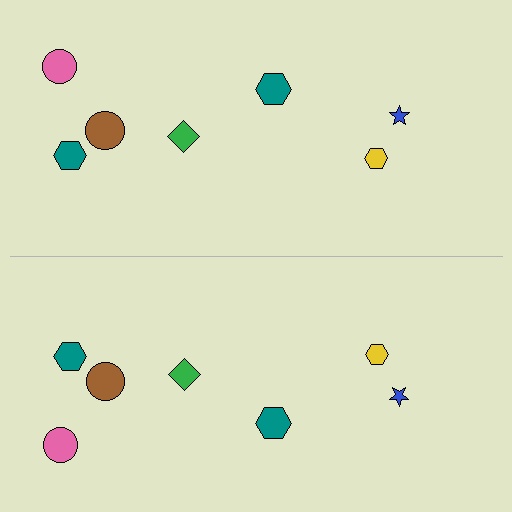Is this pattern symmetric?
Yes, this pattern has bilateral (reflection) symmetry.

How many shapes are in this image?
There are 14 shapes in this image.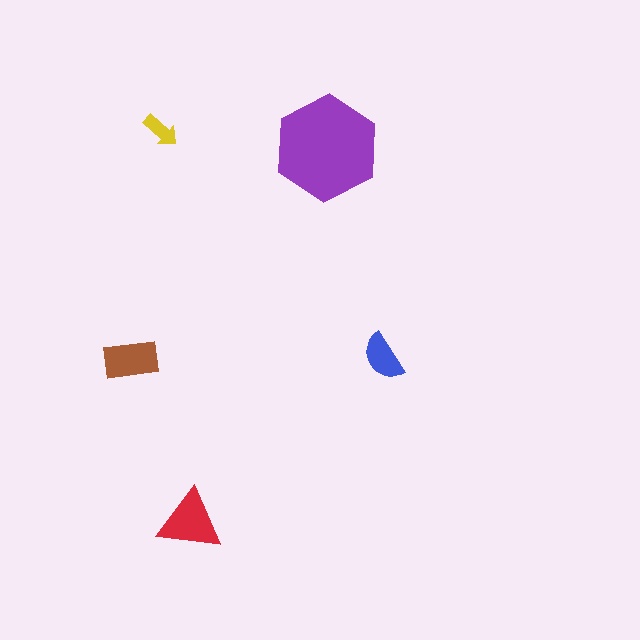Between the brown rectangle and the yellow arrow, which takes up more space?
The brown rectangle.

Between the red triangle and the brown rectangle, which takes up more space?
The red triangle.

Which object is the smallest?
The yellow arrow.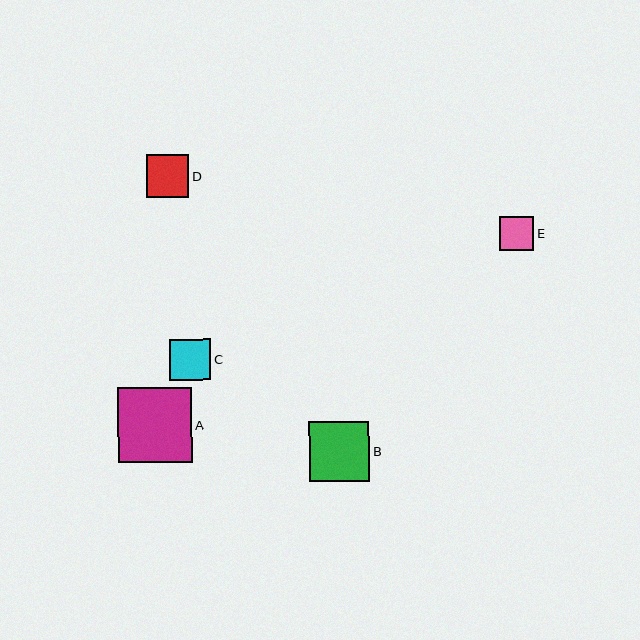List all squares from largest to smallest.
From largest to smallest: A, B, D, C, E.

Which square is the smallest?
Square E is the smallest with a size of approximately 34 pixels.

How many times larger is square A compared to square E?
Square A is approximately 2.2 times the size of square E.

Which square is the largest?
Square A is the largest with a size of approximately 74 pixels.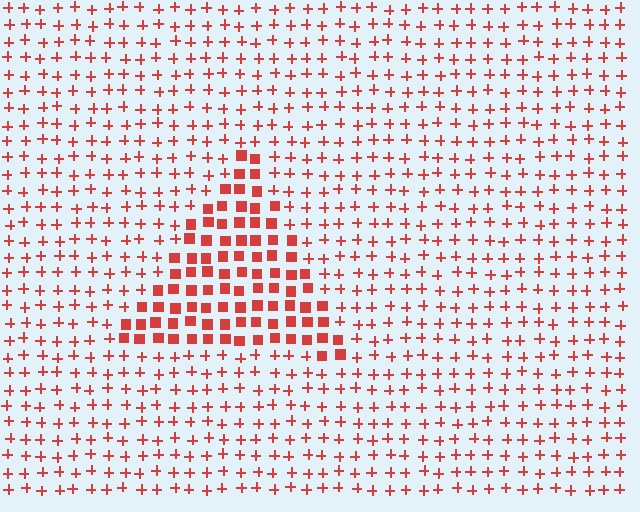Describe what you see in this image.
The image is filled with small red elements arranged in a uniform grid. A triangle-shaped region contains squares, while the surrounding area contains plus signs. The boundary is defined purely by the change in element shape.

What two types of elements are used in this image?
The image uses squares inside the triangle region and plus signs outside it.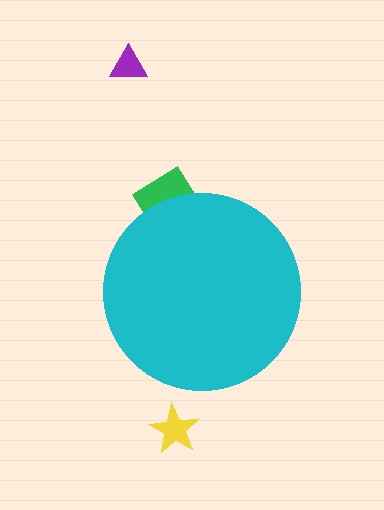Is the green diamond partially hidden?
Yes, the green diamond is partially hidden behind the cyan circle.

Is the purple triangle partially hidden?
No, the purple triangle is fully visible.